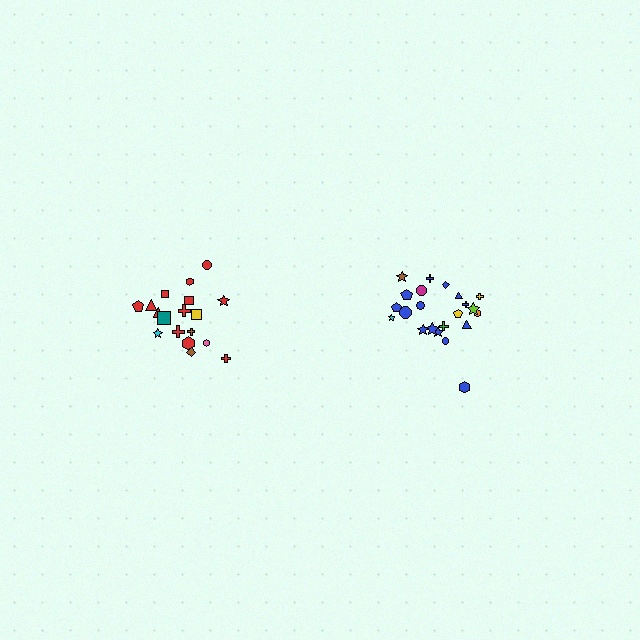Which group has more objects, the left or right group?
The right group.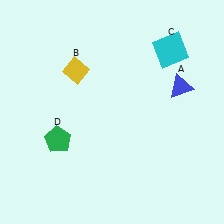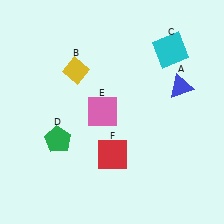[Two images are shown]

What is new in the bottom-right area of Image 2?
A red square (F) was added in the bottom-right area of Image 2.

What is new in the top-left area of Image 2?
A pink square (E) was added in the top-left area of Image 2.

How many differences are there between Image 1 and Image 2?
There are 2 differences between the two images.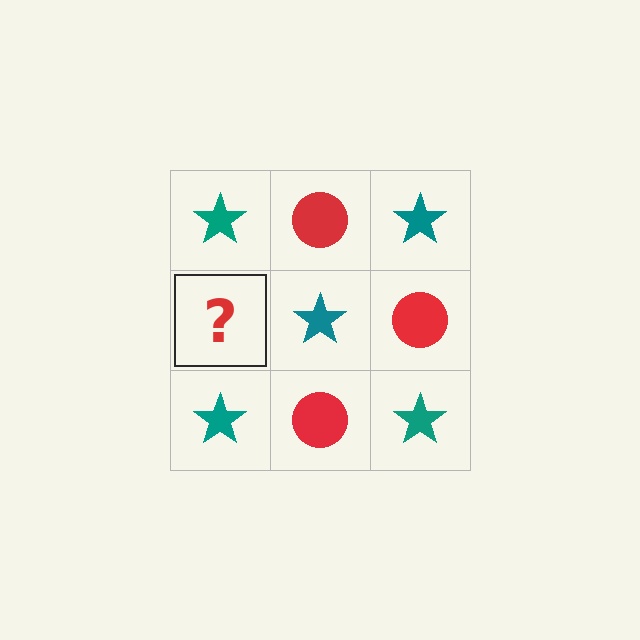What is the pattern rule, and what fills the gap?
The rule is that it alternates teal star and red circle in a checkerboard pattern. The gap should be filled with a red circle.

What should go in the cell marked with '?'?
The missing cell should contain a red circle.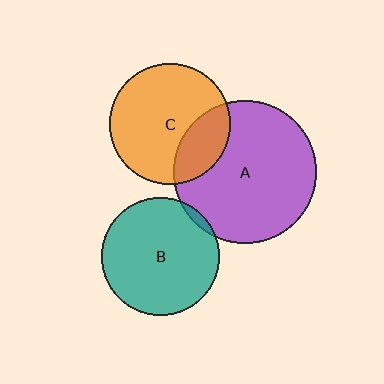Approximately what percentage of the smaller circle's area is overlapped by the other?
Approximately 25%.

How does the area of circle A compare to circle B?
Approximately 1.5 times.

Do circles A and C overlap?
Yes.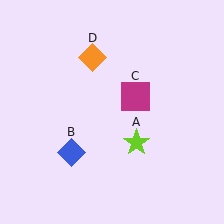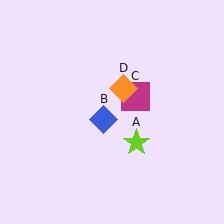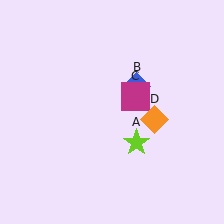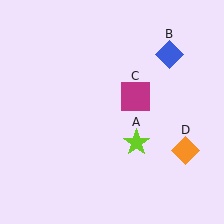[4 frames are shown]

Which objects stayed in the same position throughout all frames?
Lime star (object A) and magenta square (object C) remained stationary.